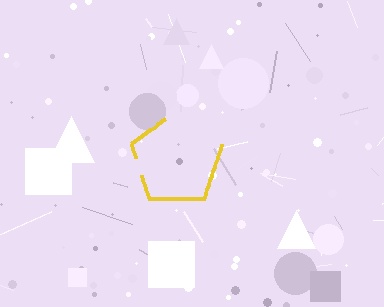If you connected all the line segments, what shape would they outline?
They would outline a pentagon.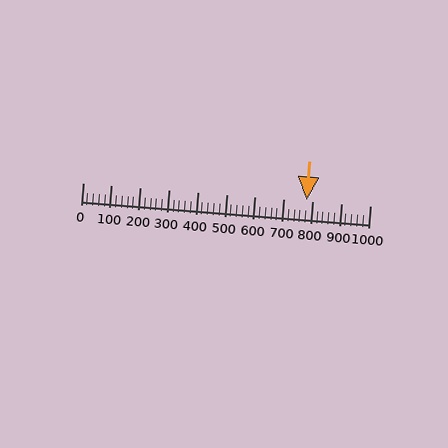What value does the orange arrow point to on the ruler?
The orange arrow points to approximately 780.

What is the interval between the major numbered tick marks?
The major tick marks are spaced 100 units apart.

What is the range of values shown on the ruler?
The ruler shows values from 0 to 1000.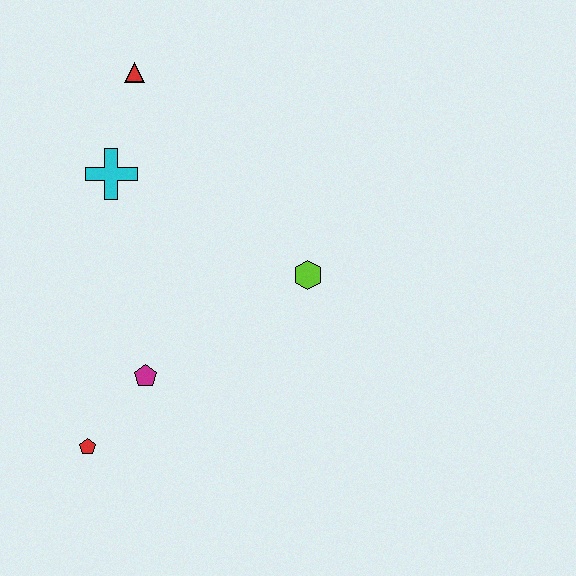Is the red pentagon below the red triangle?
Yes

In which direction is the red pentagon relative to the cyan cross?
The red pentagon is below the cyan cross.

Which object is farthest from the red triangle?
The red pentagon is farthest from the red triangle.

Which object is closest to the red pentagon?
The magenta pentagon is closest to the red pentagon.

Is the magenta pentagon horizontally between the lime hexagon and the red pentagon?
Yes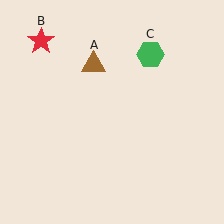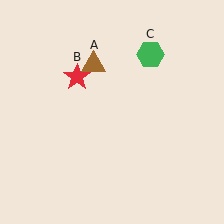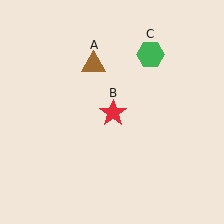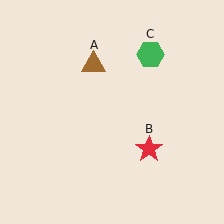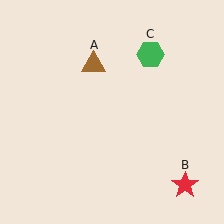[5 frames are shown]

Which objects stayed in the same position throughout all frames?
Brown triangle (object A) and green hexagon (object C) remained stationary.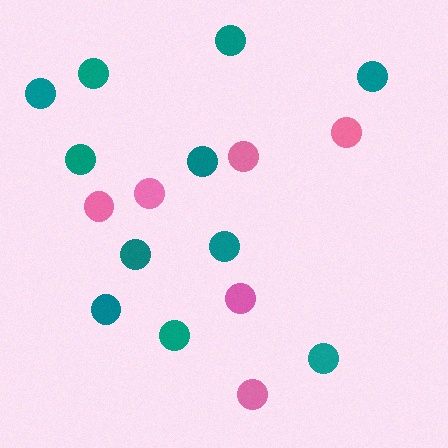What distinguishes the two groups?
There are 2 groups: one group of pink circles (6) and one group of teal circles (11).